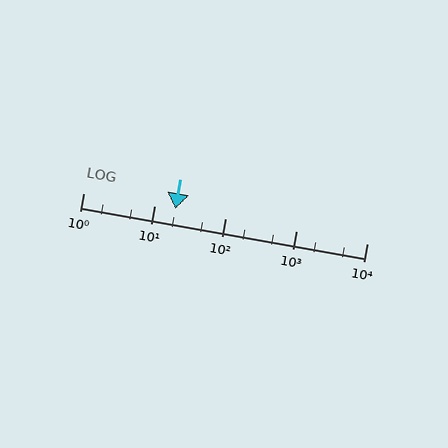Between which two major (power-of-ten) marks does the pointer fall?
The pointer is between 10 and 100.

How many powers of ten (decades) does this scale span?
The scale spans 4 decades, from 1 to 10000.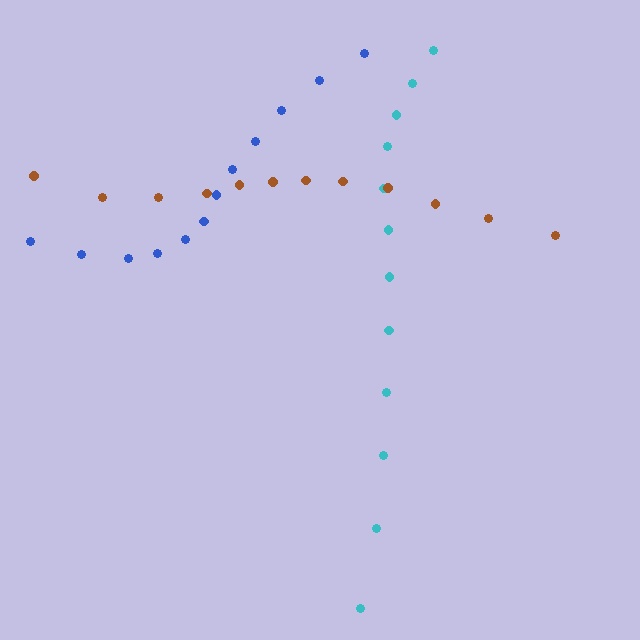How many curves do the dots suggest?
There are 3 distinct paths.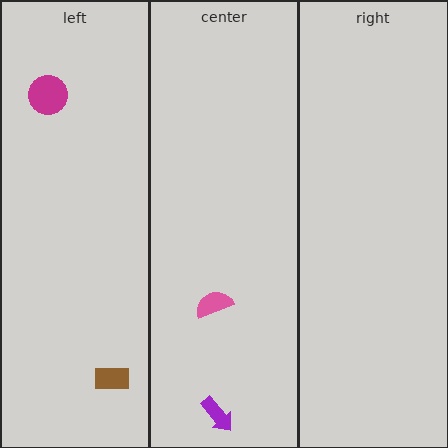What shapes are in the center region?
The purple arrow, the pink semicircle.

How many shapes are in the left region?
2.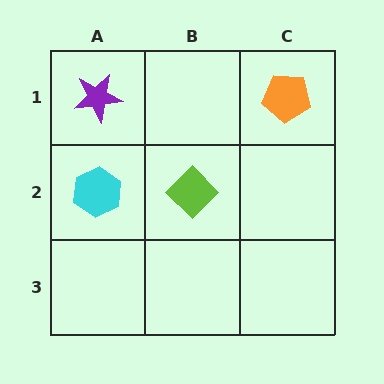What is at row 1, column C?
An orange pentagon.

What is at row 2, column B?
A lime diamond.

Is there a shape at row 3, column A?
No, that cell is empty.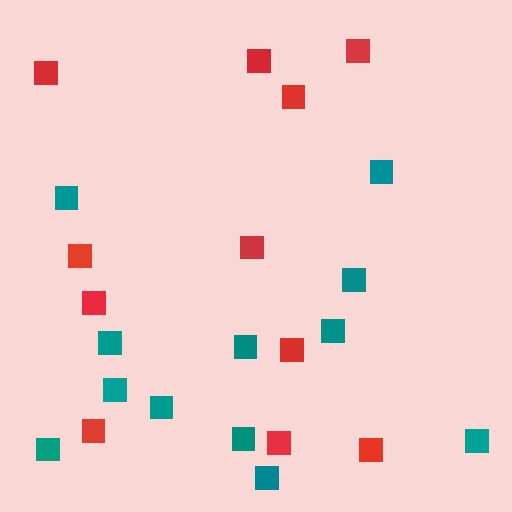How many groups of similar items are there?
There are 2 groups: one group of red squares (11) and one group of teal squares (12).